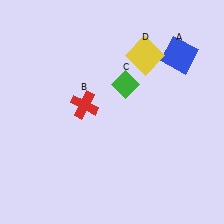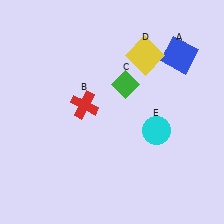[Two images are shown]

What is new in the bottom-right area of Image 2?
A cyan circle (E) was added in the bottom-right area of Image 2.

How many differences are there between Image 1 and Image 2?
There is 1 difference between the two images.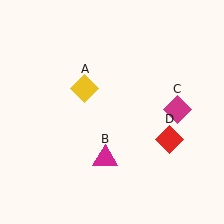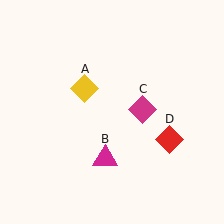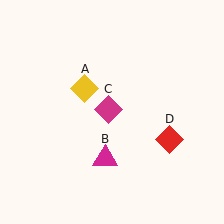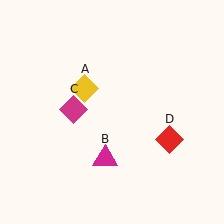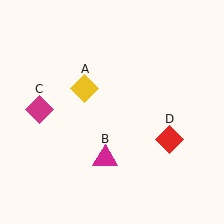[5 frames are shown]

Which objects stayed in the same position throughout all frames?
Yellow diamond (object A) and magenta triangle (object B) and red diamond (object D) remained stationary.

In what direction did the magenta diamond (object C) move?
The magenta diamond (object C) moved left.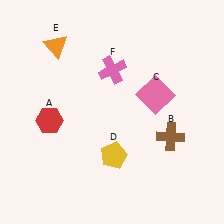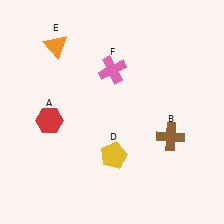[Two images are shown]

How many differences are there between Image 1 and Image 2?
There is 1 difference between the two images.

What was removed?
The pink square (C) was removed in Image 2.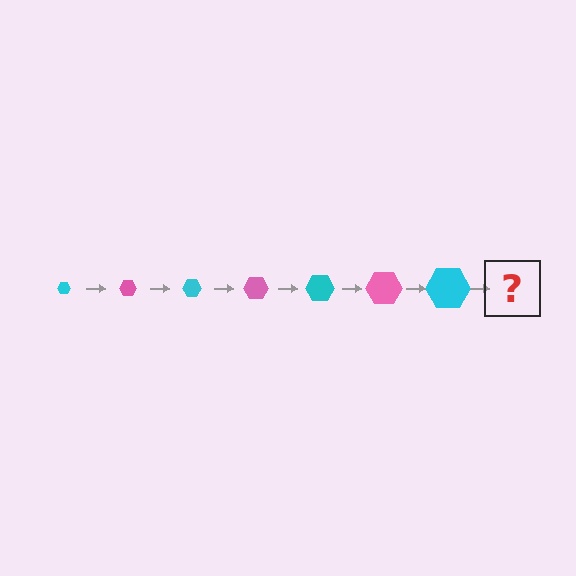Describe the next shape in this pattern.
It should be a pink hexagon, larger than the previous one.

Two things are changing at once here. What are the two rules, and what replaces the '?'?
The two rules are that the hexagon grows larger each step and the color cycles through cyan and pink. The '?' should be a pink hexagon, larger than the previous one.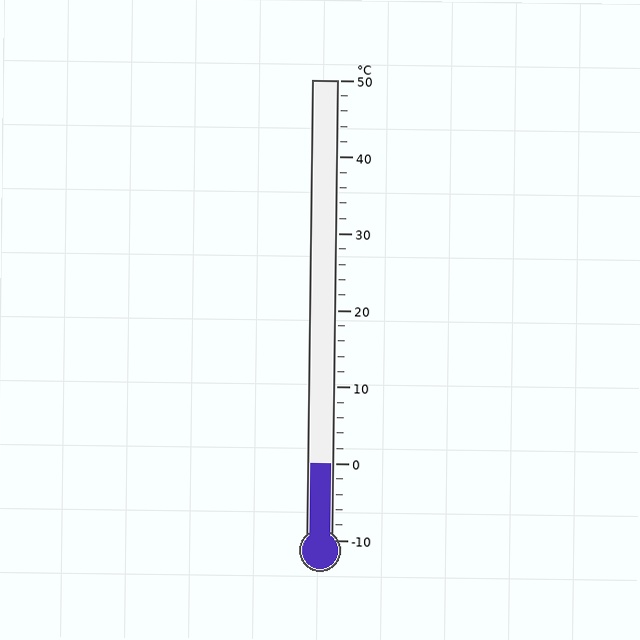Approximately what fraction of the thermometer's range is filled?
The thermometer is filled to approximately 15% of its range.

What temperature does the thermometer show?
The thermometer shows approximately 0°C.